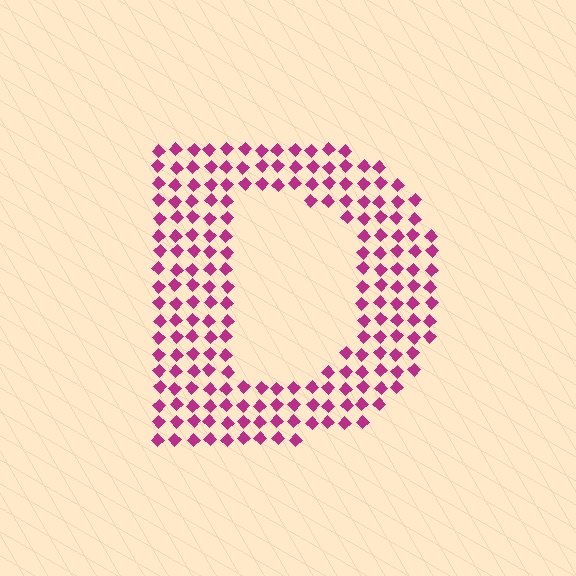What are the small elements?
The small elements are diamonds.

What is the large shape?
The large shape is the letter D.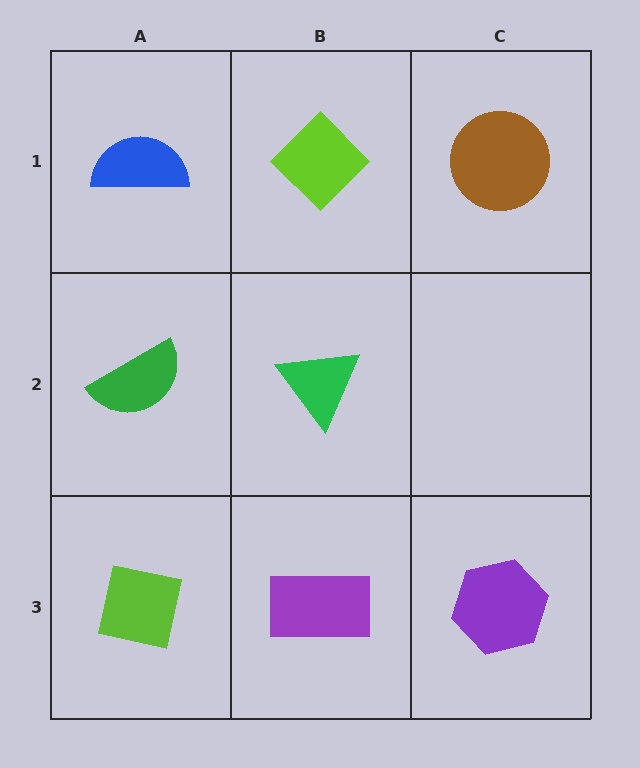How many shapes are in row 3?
3 shapes.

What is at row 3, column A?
A lime square.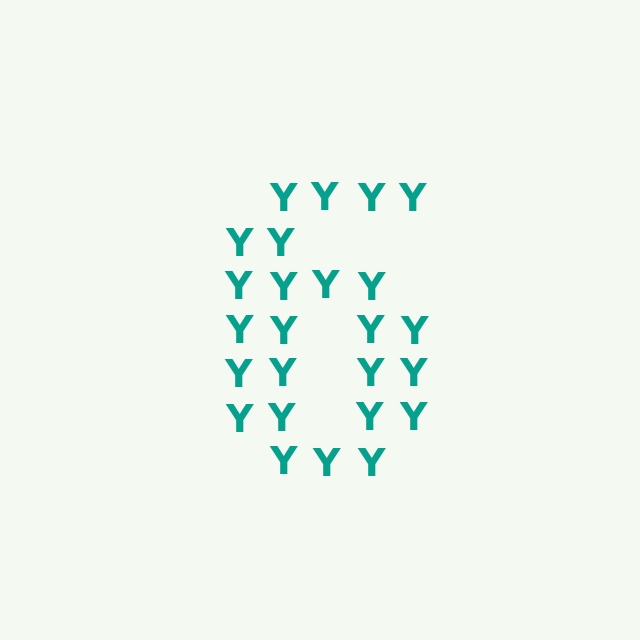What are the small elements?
The small elements are letter Y's.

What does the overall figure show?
The overall figure shows the digit 6.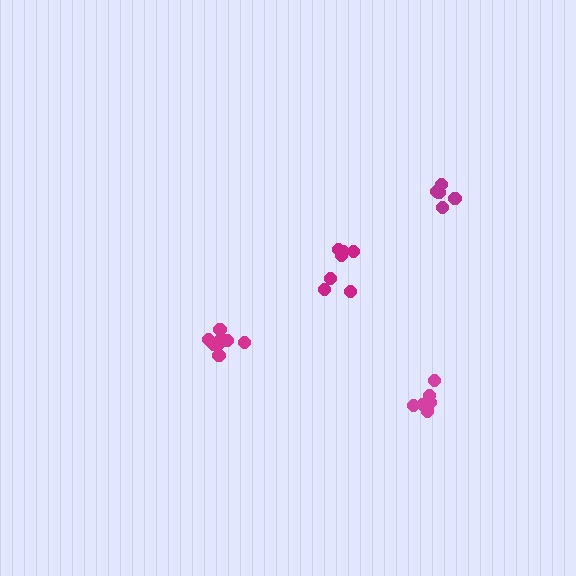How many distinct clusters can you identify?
There are 4 distinct clusters.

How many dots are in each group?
Group 1: 8 dots, Group 2: 7 dots, Group 3: 5 dots, Group 4: 7 dots (27 total).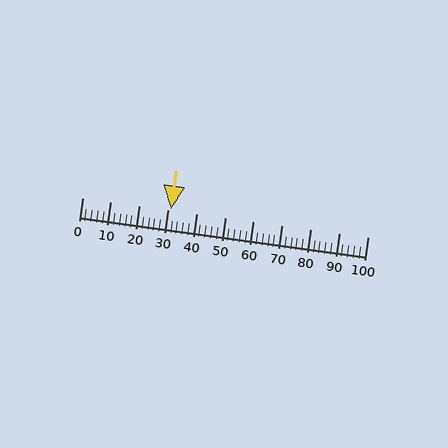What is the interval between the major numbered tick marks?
The major tick marks are spaced 10 units apart.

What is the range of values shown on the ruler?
The ruler shows values from 0 to 100.